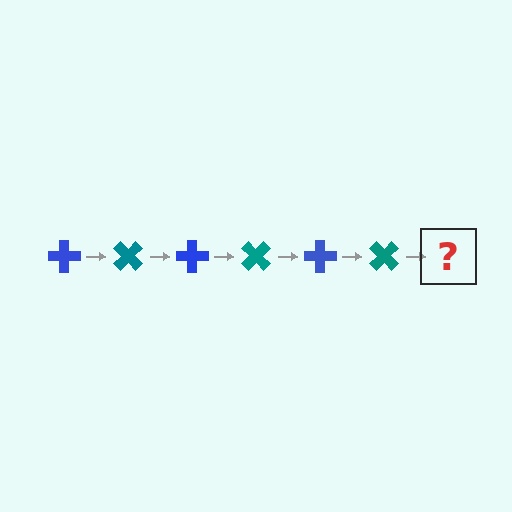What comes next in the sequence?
The next element should be a blue cross, rotated 270 degrees from the start.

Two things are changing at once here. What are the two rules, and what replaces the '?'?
The two rules are that it rotates 45 degrees each step and the color cycles through blue and teal. The '?' should be a blue cross, rotated 270 degrees from the start.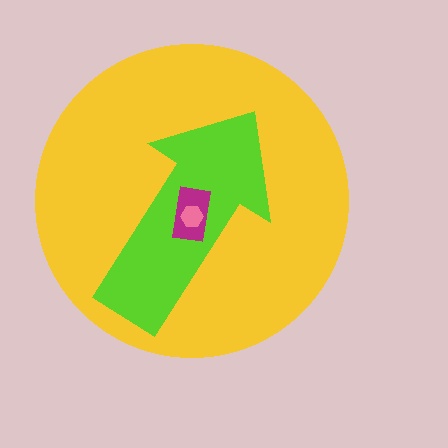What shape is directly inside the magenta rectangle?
The pink hexagon.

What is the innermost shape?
The pink hexagon.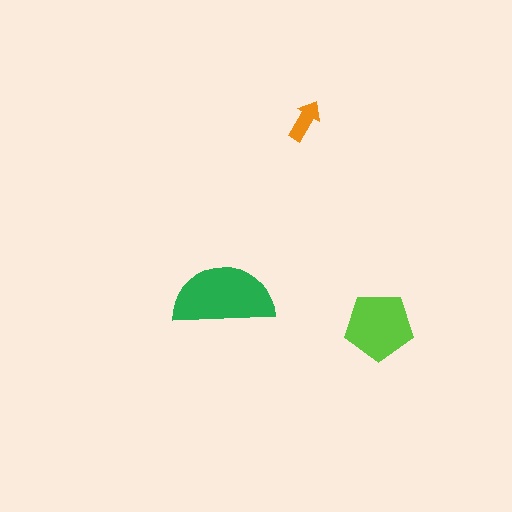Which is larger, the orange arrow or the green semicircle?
The green semicircle.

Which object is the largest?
The green semicircle.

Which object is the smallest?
The orange arrow.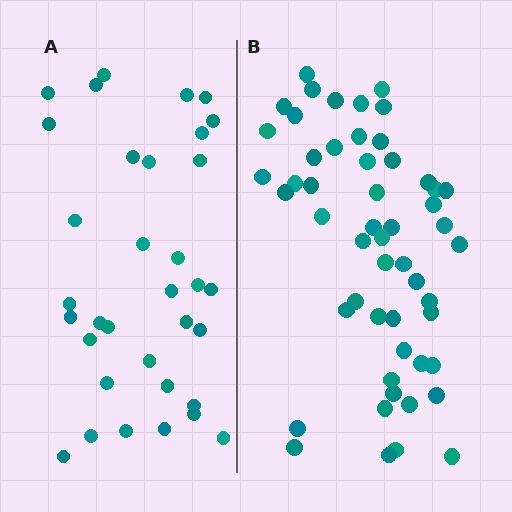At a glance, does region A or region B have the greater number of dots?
Region B (the right region) has more dots.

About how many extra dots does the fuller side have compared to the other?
Region B has approximately 20 more dots than region A.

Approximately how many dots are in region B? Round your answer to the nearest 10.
About 50 dots. (The exact count is 53, which rounds to 50.)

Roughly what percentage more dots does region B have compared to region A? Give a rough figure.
About 55% more.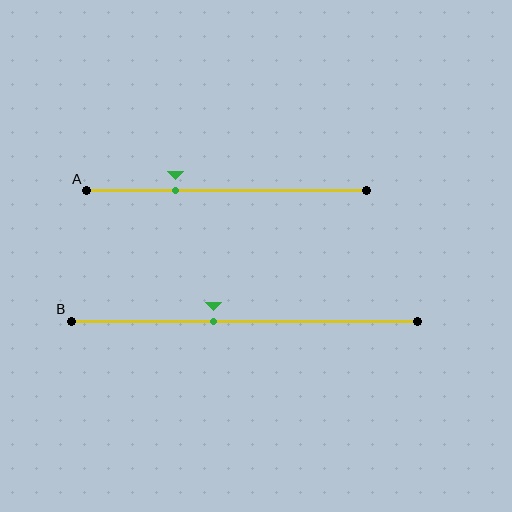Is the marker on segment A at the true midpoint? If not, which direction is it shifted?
No, the marker on segment A is shifted to the left by about 18% of the segment length.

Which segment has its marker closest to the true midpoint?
Segment B has its marker closest to the true midpoint.